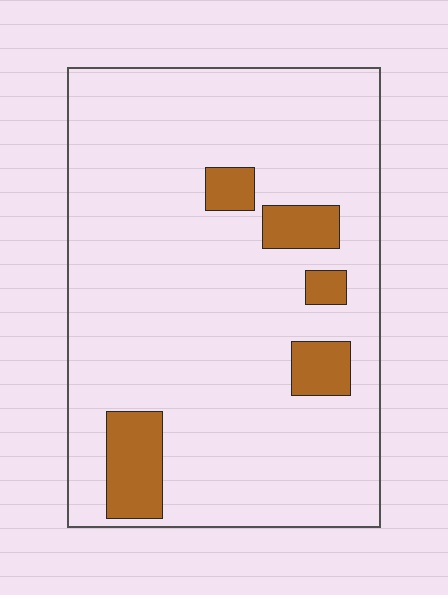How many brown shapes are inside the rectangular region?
5.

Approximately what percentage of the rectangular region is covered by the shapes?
Approximately 10%.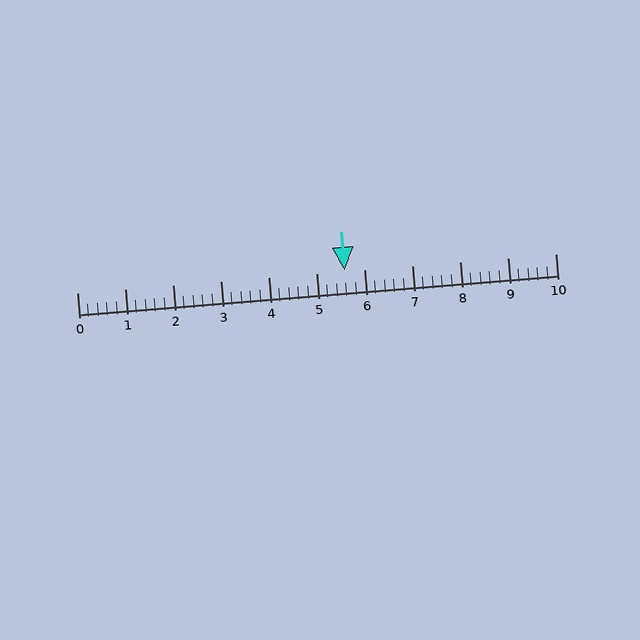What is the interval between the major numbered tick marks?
The major tick marks are spaced 1 units apart.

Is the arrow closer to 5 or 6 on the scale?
The arrow is closer to 6.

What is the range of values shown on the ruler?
The ruler shows values from 0 to 10.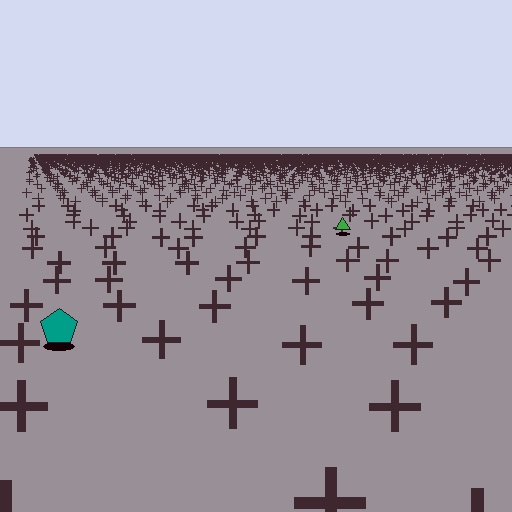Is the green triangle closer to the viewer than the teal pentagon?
No. The teal pentagon is closer — you can tell from the texture gradient: the ground texture is coarser near it.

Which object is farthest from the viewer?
The green triangle is farthest from the viewer. It appears smaller and the ground texture around it is denser.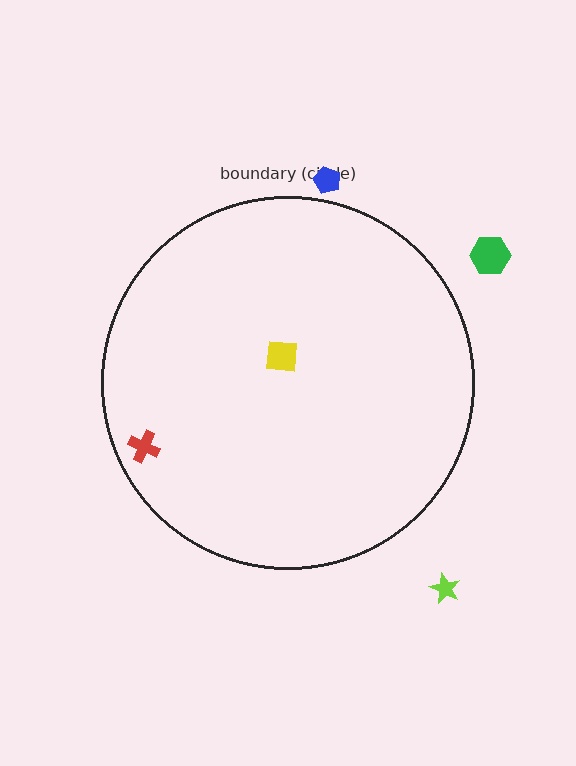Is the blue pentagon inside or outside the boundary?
Outside.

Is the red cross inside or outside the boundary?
Inside.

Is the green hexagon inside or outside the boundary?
Outside.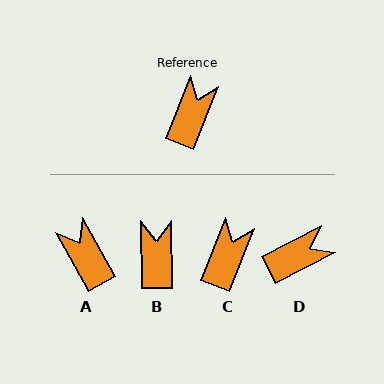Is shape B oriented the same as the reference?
No, it is off by about 23 degrees.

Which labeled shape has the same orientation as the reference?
C.